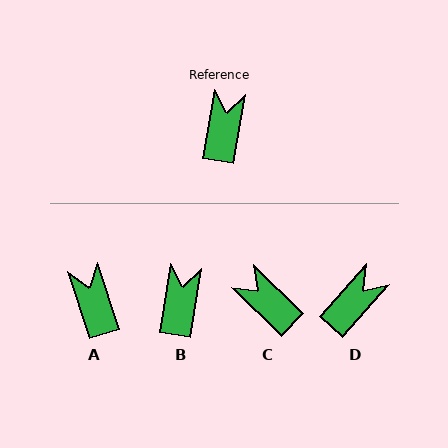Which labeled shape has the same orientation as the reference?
B.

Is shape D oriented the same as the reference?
No, it is off by about 32 degrees.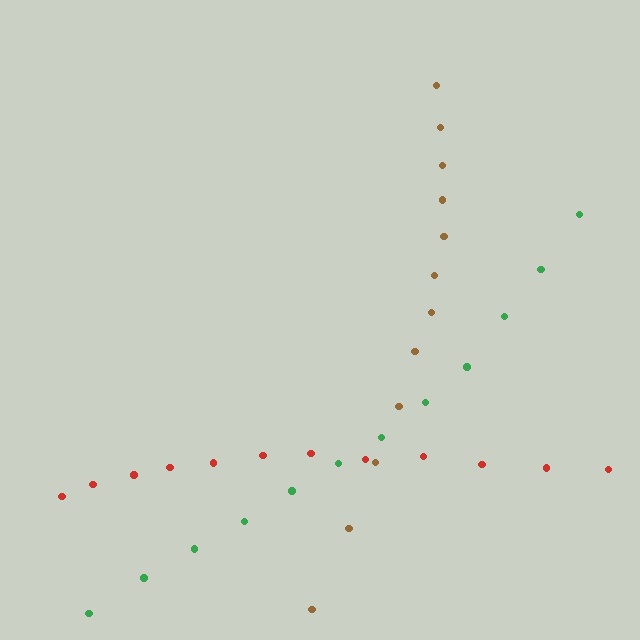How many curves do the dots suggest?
There are 3 distinct paths.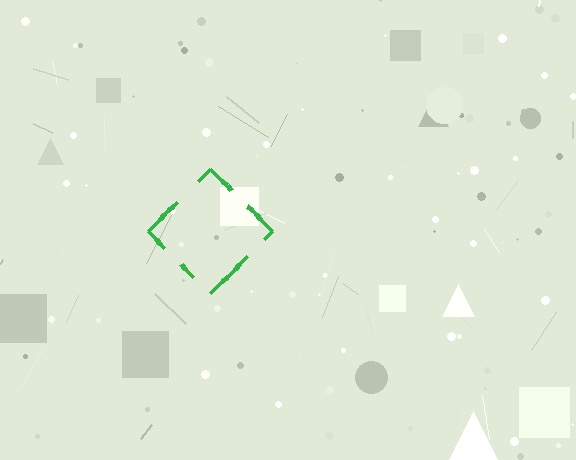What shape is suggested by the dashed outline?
The dashed outline suggests a diamond.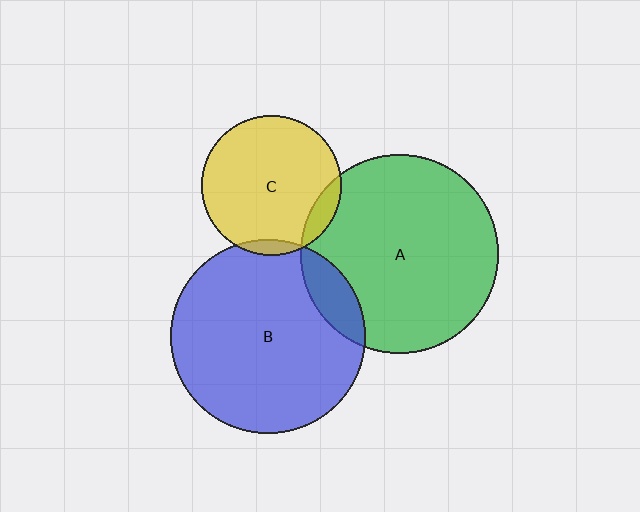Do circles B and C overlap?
Yes.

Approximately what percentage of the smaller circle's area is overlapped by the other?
Approximately 5%.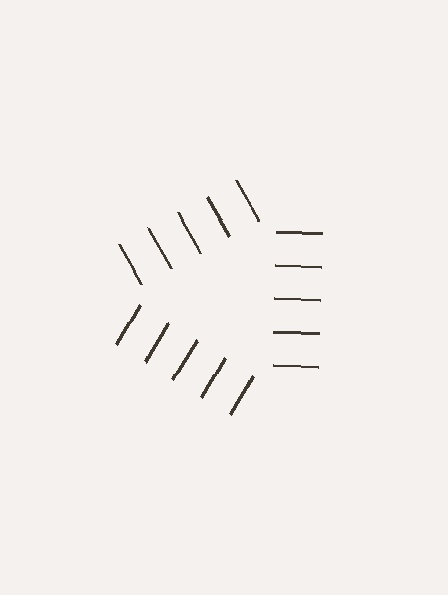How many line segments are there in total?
15 — 5 along each of the 3 edges.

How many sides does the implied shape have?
3 sides — the line-ends trace a triangle.